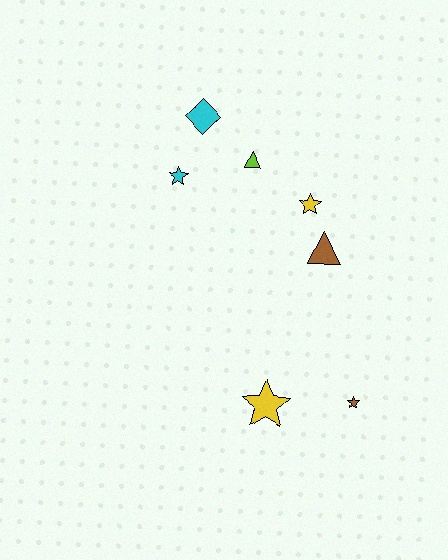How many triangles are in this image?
There are 2 triangles.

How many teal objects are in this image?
There are no teal objects.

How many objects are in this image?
There are 7 objects.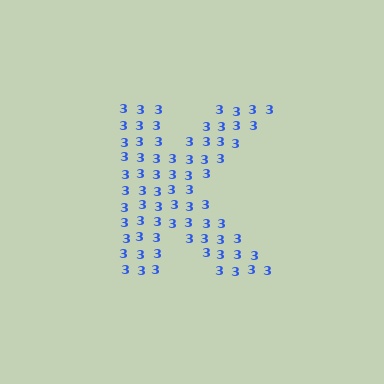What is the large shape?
The large shape is the letter K.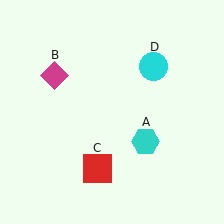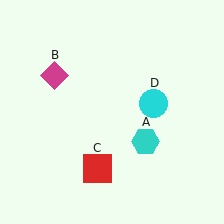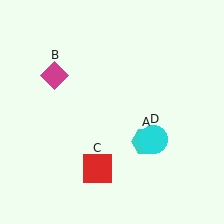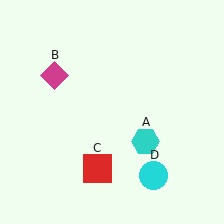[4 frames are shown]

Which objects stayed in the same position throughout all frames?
Cyan hexagon (object A) and magenta diamond (object B) and red square (object C) remained stationary.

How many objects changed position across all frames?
1 object changed position: cyan circle (object D).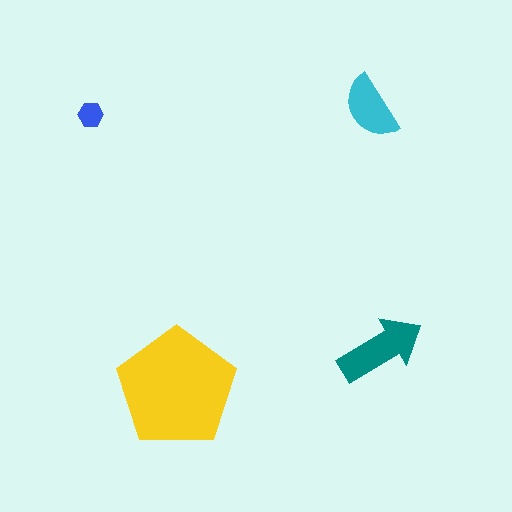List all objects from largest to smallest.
The yellow pentagon, the teal arrow, the cyan semicircle, the blue hexagon.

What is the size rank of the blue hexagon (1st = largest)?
4th.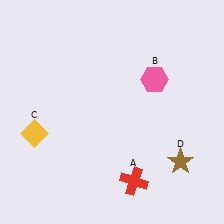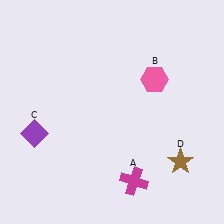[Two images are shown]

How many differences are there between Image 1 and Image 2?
There are 2 differences between the two images.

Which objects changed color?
A changed from red to magenta. C changed from yellow to purple.